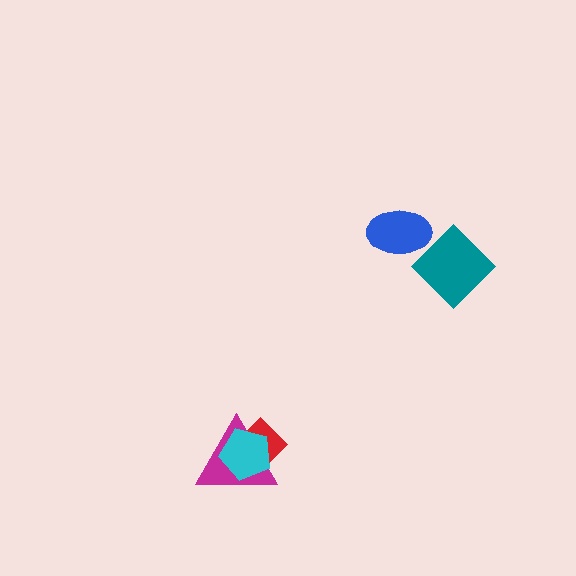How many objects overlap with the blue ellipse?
1 object overlaps with the blue ellipse.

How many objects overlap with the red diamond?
2 objects overlap with the red diamond.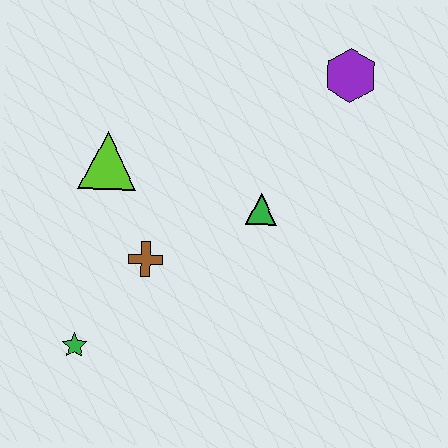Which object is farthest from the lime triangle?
The purple hexagon is farthest from the lime triangle.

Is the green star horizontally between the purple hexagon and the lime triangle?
No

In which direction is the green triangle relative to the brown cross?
The green triangle is to the right of the brown cross.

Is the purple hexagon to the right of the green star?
Yes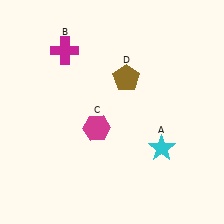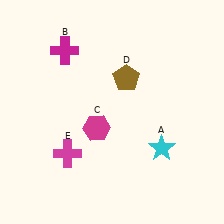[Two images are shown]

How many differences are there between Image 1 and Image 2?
There is 1 difference between the two images.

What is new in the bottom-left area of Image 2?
A magenta cross (E) was added in the bottom-left area of Image 2.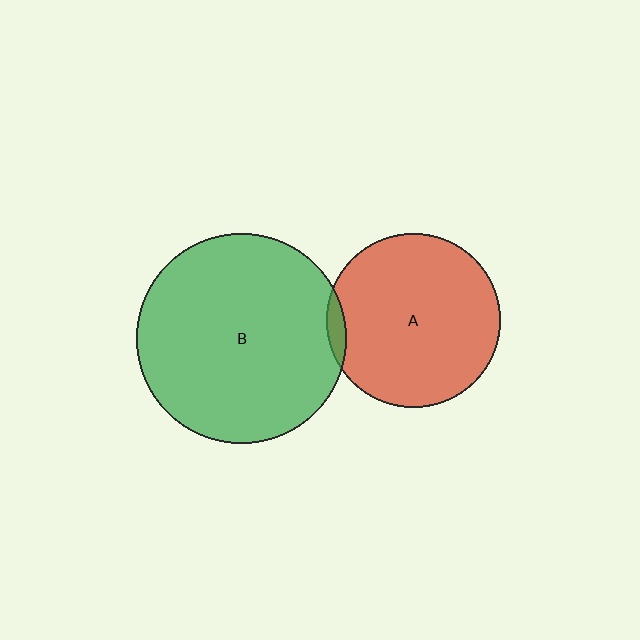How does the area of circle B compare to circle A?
Approximately 1.5 times.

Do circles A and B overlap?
Yes.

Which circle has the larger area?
Circle B (green).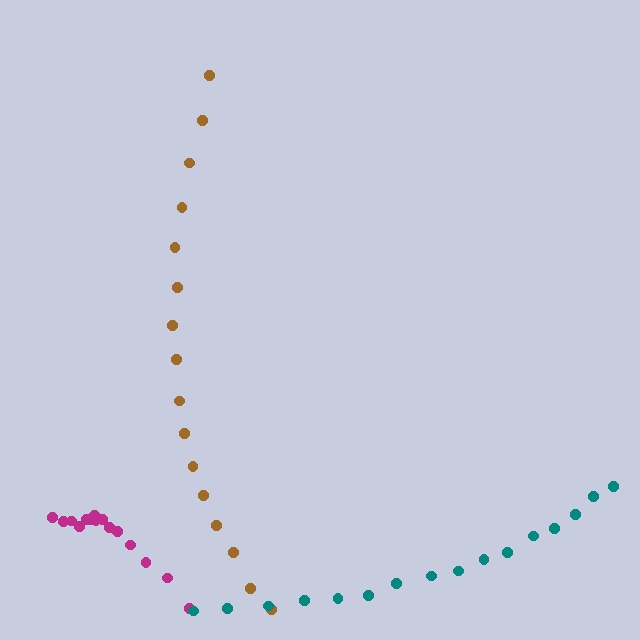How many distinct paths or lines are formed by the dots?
There are 3 distinct paths.